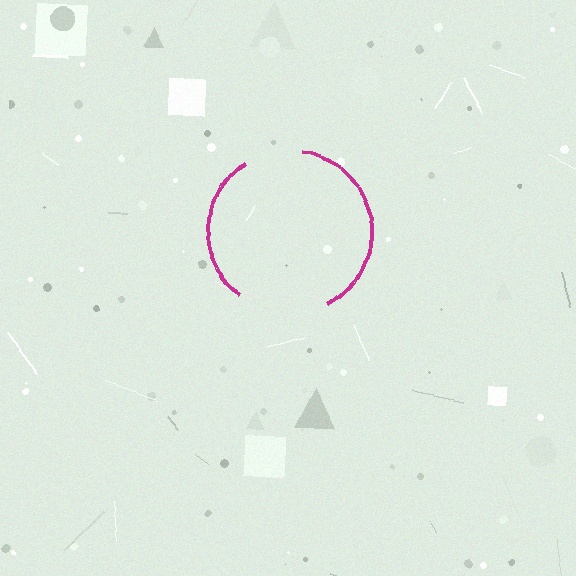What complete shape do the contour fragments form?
The contour fragments form a circle.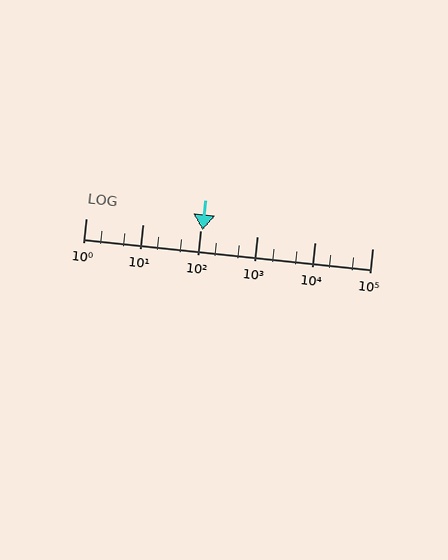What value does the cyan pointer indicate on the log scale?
The pointer indicates approximately 110.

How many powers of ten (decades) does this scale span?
The scale spans 5 decades, from 1 to 100000.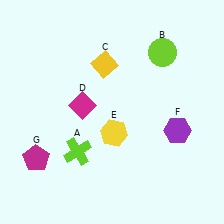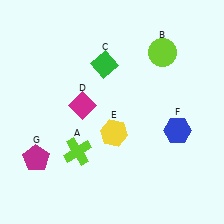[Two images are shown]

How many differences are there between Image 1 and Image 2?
There are 2 differences between the two images.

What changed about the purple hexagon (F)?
In Image 1, F is purple. In Image 2, it changed to blue.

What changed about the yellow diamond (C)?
In Image 1, C is yellow. In Image 2, it changed to green.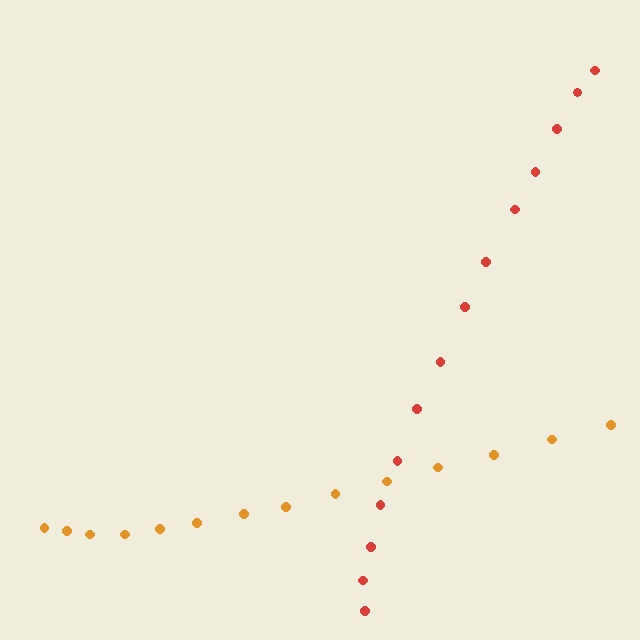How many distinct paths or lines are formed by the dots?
There are 2 distinct paths.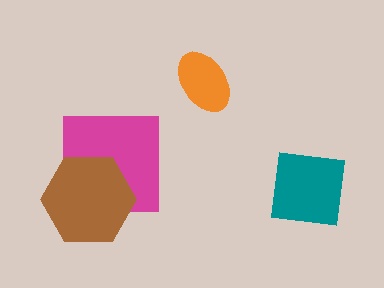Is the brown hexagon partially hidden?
No, no other shape covers it.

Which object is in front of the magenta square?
The brown hexagon is in front of the magenta square.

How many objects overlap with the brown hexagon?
1 object overlaps with the brown hexagon.